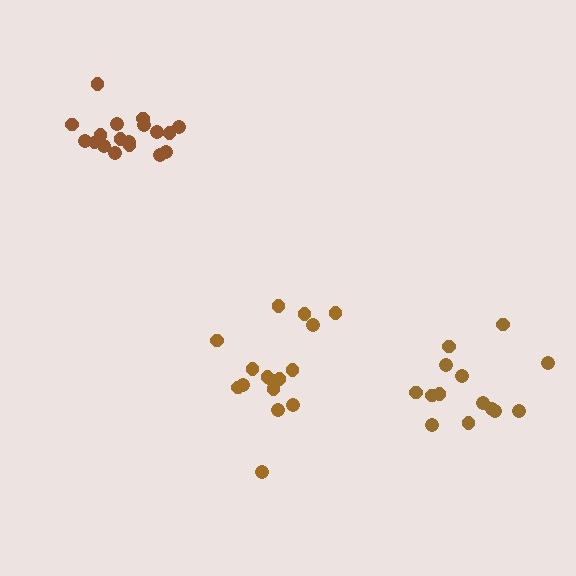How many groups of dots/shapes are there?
There are 3 groups.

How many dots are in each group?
Group 1: 14 dots, Group 2: 18 dots, Group 3: 16 dots (48 total).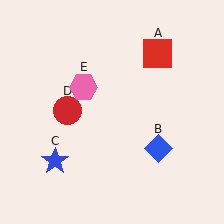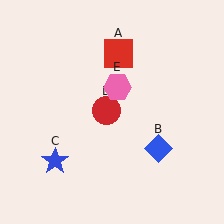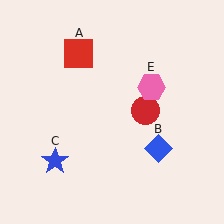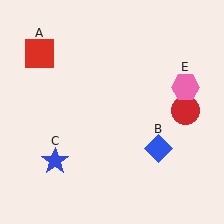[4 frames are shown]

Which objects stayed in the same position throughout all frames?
Blue diamond (object B) and blue star (object C) remained stationary.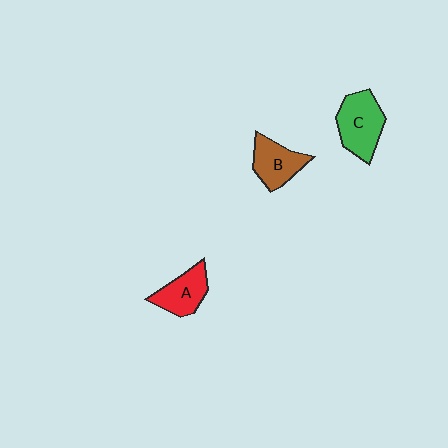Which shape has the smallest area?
Shape A (red).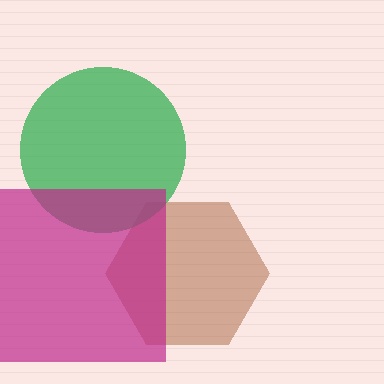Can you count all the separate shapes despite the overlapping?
Yes, there are 3 separate shapes.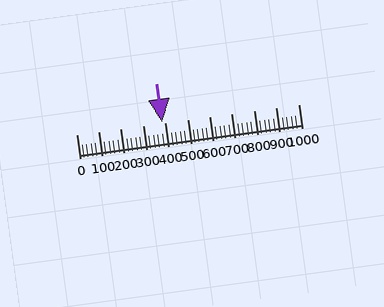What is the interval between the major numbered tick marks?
The major tick marks are spaced 100 units apart.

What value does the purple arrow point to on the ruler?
The purple arrow points to approximately 385.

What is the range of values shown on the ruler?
The ruler shows values from 0 to 1000.